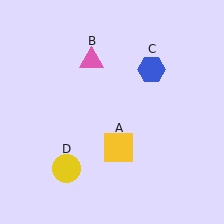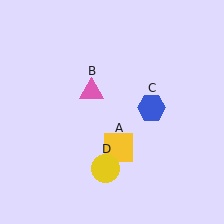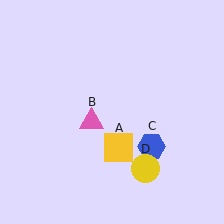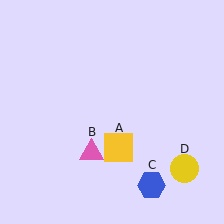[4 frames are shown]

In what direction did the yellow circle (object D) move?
The yellow circle (object D) moved right.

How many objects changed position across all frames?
3 objects changed position: pink triangle (object B), blue hexagon (object C), yellow circle (object D).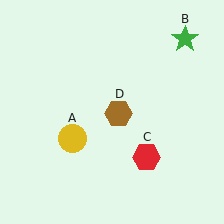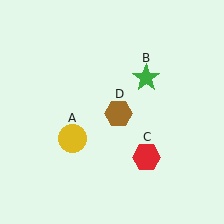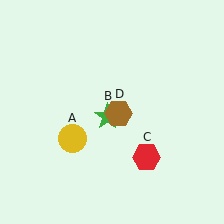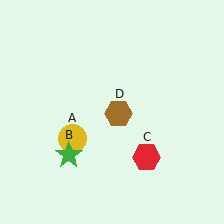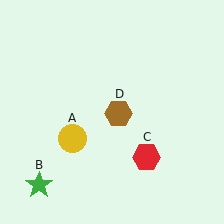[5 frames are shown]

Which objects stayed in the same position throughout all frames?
Yellow circle (object A) and red hexagon (object C) and brown hexagon (object D) remained stationary.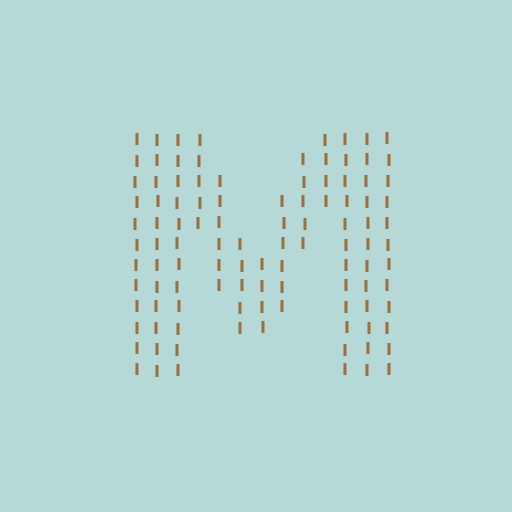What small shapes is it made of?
It is made of small letter I's.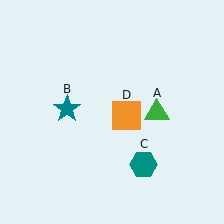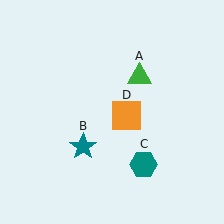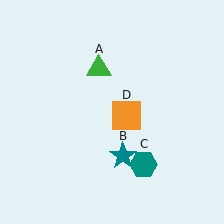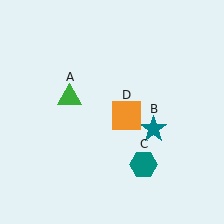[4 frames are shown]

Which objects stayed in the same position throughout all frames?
Teal hexagon (object C) and orange square (object D) remained stationary.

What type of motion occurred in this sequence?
The green triangle (object A), teal star (object B) rotated counterclockwise around the center of the scene.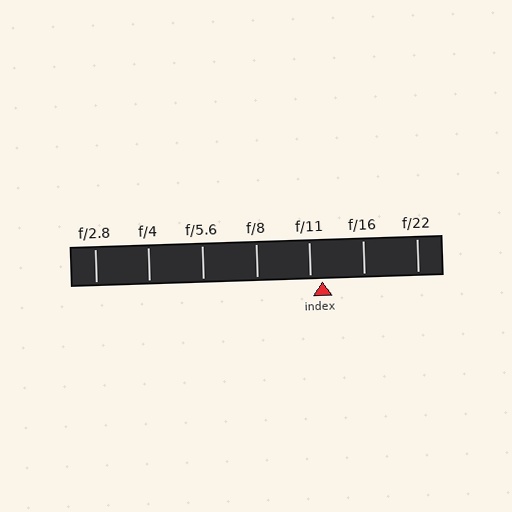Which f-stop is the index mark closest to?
The index mark is closest to f/11.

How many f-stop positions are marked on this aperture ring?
There are 7 f-stop positions marked.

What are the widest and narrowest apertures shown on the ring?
The widest aperture shown is f/2.8 and the narrowest is f/22.